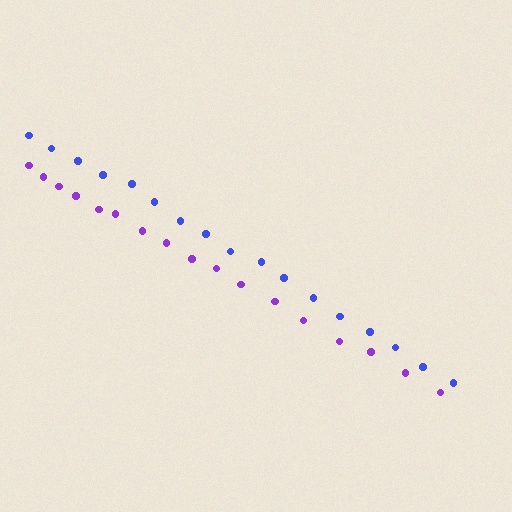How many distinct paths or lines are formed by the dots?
There are 2 distinct paths.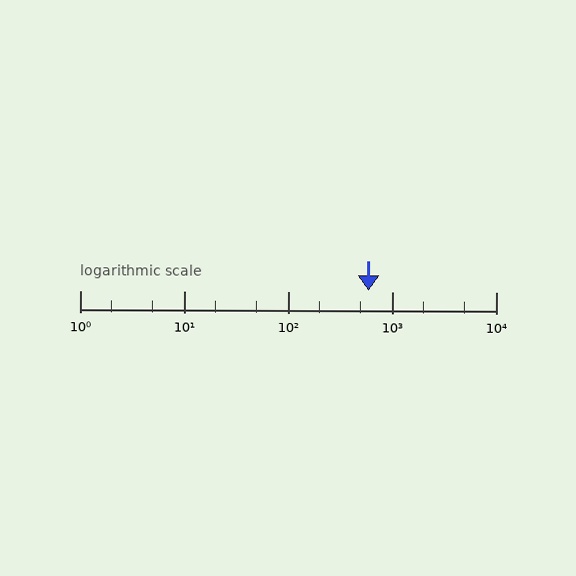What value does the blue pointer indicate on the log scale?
The pointer indicates approximately 600.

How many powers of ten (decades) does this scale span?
The scale spans 4 decades, from 1 to 10000.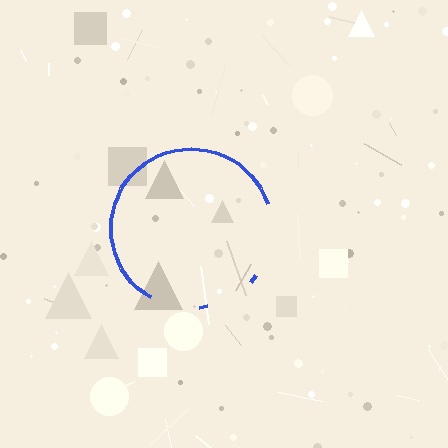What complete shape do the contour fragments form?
The contour fragments form a circle.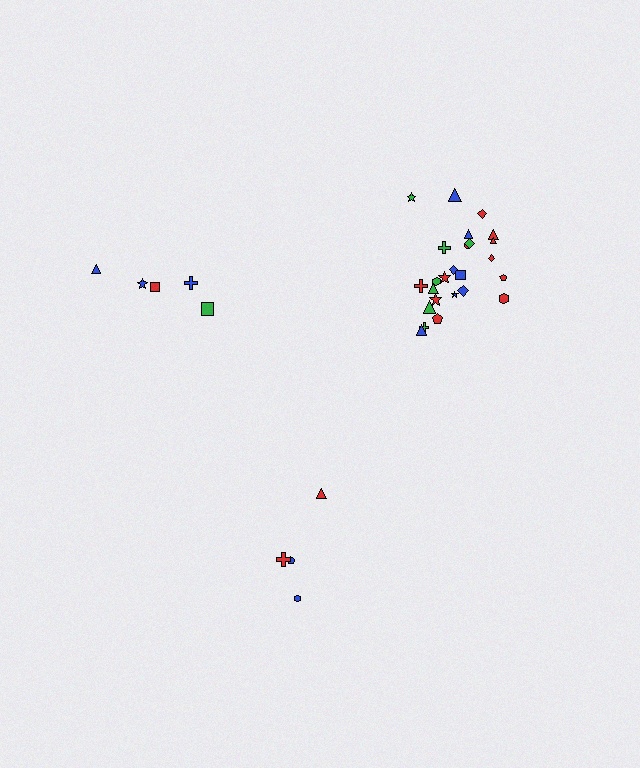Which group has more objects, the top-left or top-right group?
The top-right group.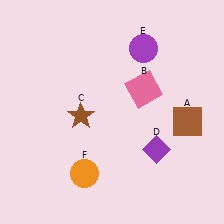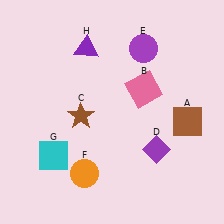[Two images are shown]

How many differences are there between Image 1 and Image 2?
There are 2 differences between the two images.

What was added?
A cyan square (G), a purple triangle (H) were added in Image 2.